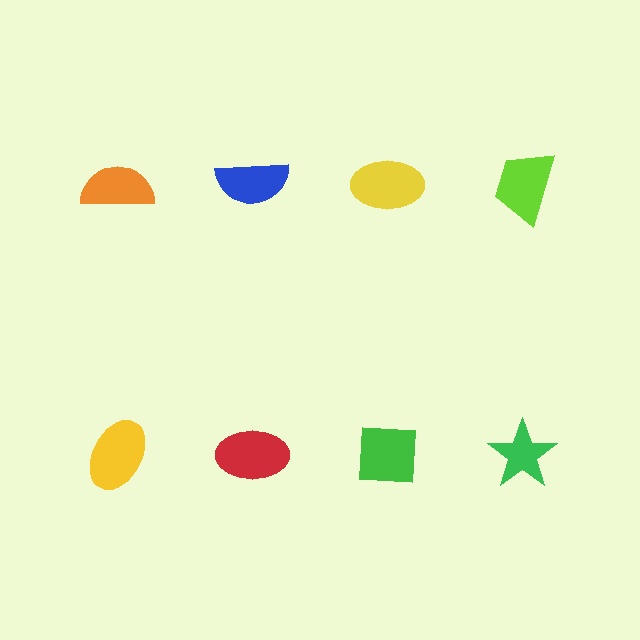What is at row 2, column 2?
A red ellipse.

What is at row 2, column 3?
A green square.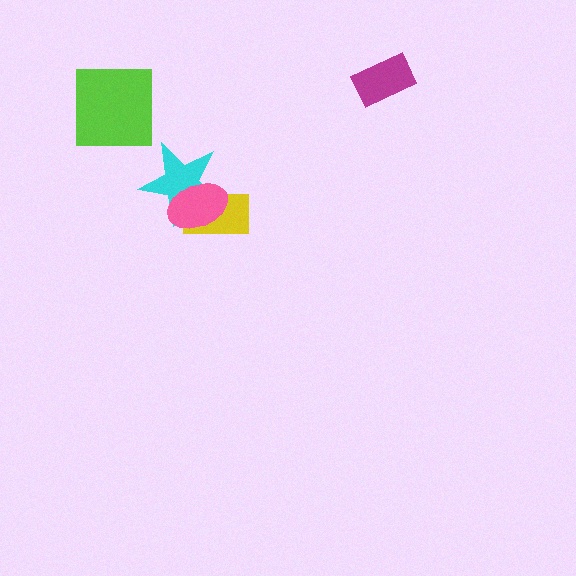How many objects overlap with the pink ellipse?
2 objects overlap with the pink ellipse.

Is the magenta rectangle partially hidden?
No, no other shape covers it.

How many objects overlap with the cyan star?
2 objects overlap with the cyan star.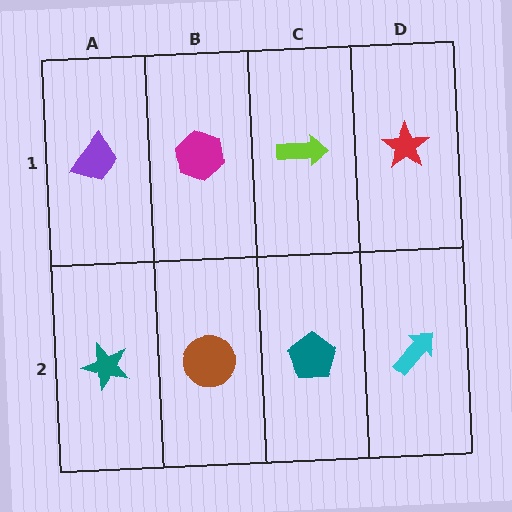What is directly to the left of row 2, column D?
A teal pentagon.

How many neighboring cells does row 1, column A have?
2.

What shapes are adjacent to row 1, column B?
A brown circle (row 2, column B), a purple trapezoid (row 1, column A), a lime arrow (row 1, column C).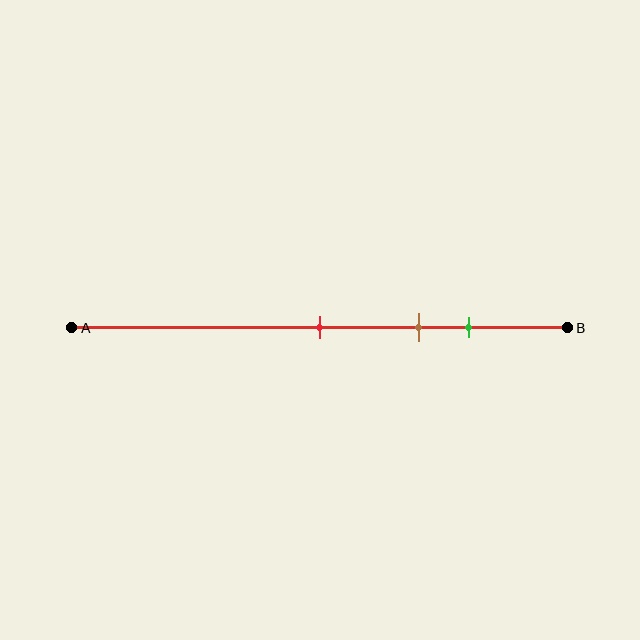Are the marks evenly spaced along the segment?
Yes, the marks are approximately evenly spaced.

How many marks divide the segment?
There are 3 marks dividing the segment.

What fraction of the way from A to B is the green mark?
The green mark is approximately 80% (0.8) of the way from A to B.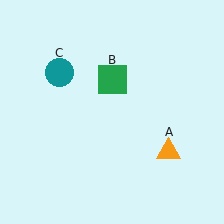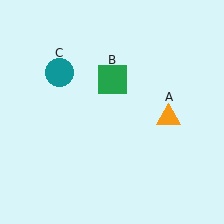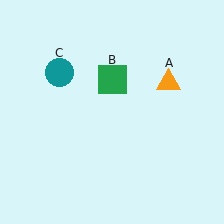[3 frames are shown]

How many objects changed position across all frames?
1 object changed position: orange triangle (object A).